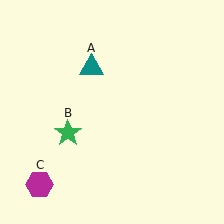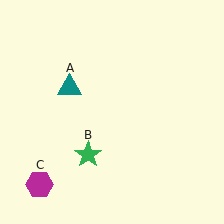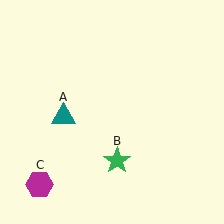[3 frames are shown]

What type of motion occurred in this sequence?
The teal triangle (object A), green star (object B) rotated counterclockwise around the center of the scene.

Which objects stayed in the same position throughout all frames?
Magenta hexagon (object C) remained stationary.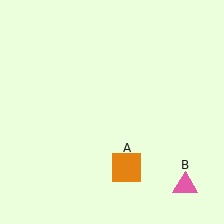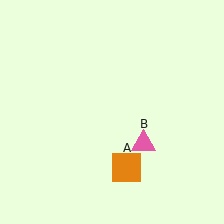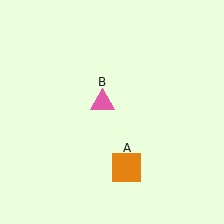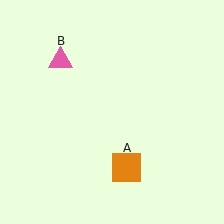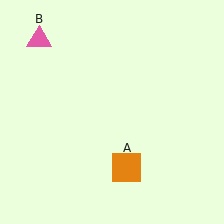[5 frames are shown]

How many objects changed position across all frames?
1 object changed position: pink triangle (object B).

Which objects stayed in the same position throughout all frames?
Orange square (object A) remained stationary.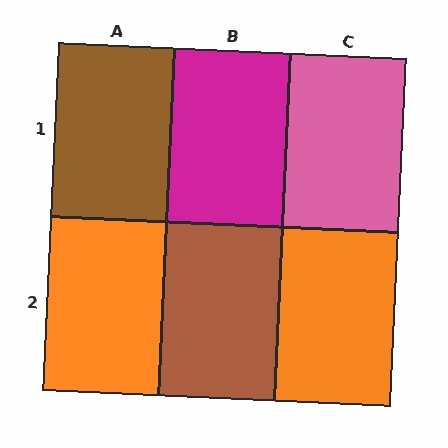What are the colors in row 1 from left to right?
Brown, magenta, pink.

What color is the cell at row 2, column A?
Orange.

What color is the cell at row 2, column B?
Brown.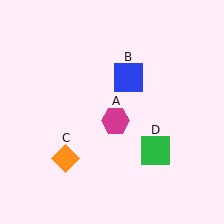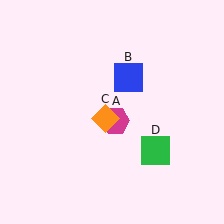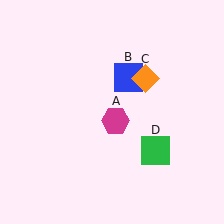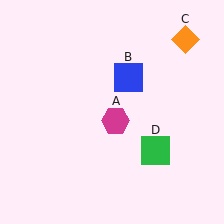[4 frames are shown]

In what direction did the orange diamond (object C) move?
The orange diamond (object C) moved up and to the right.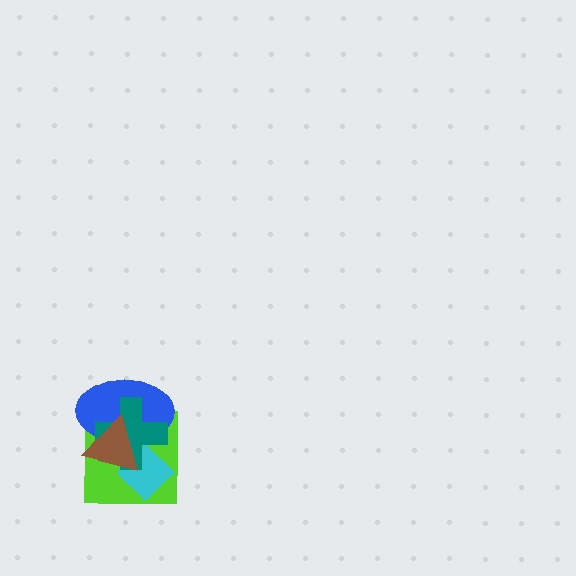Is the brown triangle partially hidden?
No, no other shape covers it.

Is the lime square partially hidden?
Yes, it is partially covered by another shape.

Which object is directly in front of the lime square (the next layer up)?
The cyan diamond is directly in front of the lime square.